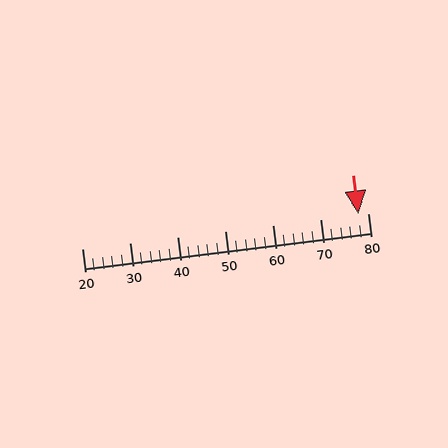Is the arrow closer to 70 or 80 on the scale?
The arrow is closer to 80.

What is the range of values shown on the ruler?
The ruler shows values from 20 to 80.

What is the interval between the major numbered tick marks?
The major tick marks are spaced 10 units apart.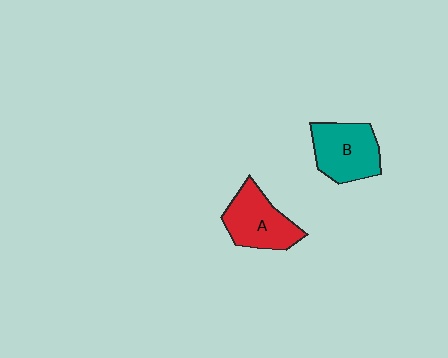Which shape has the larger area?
Shape B (teal).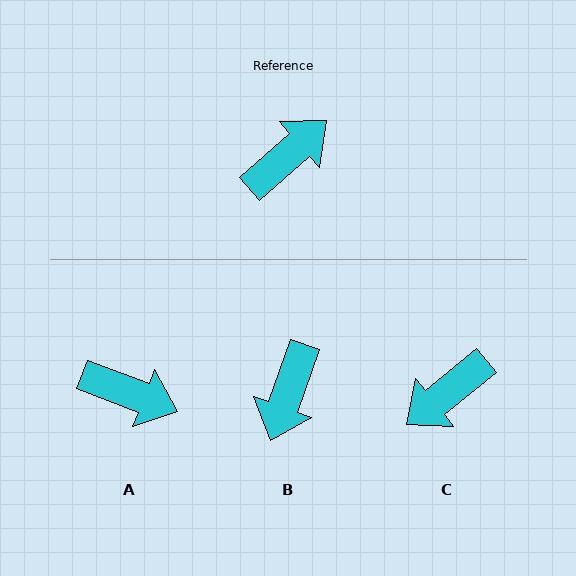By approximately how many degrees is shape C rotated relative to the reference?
Approximately 177 degrees counter-clockwise.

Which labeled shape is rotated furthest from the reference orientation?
C, about 177 degrees away.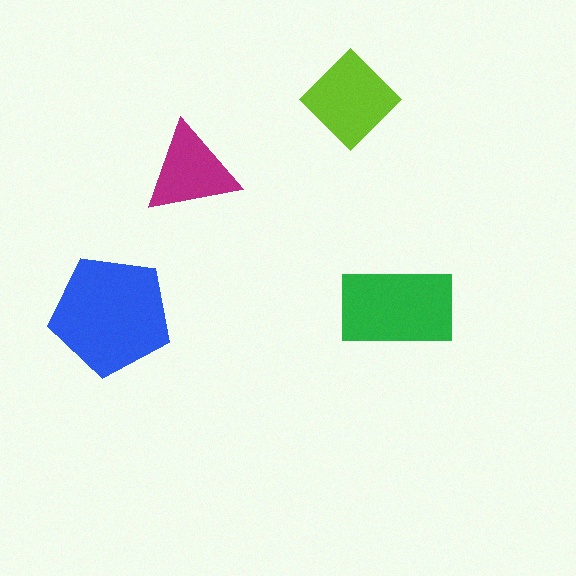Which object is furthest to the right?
The green rectangle is rightmost.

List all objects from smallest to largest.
The magenta triangle, the lime diamond, the green rectangle, the blue pentagon.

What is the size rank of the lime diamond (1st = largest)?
3rd.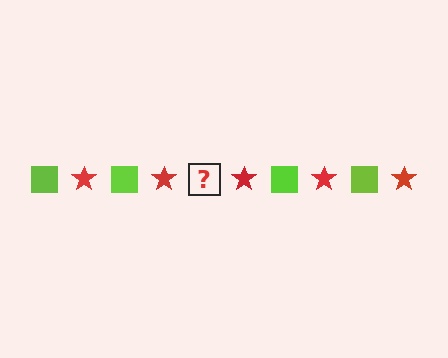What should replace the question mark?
The question mark should be replaced with a lime square.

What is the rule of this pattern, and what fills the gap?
The rule is that the pattern alternates between lime square and red star. The gap should be filled with a lime square.